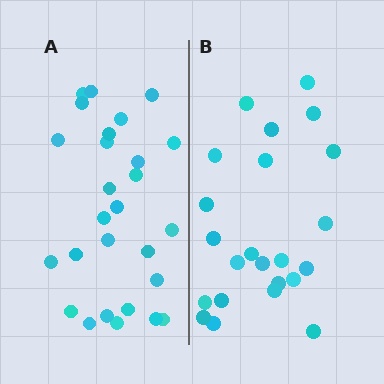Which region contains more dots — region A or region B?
Region A (the left region) has more dots.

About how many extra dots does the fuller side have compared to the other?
Region A has about 4 more dots than region B.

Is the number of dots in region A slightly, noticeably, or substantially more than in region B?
Region A has only slightly more — the two regions are fairly close. The ratio is roughly 1.2 to 1.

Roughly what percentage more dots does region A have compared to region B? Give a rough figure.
About 15% more.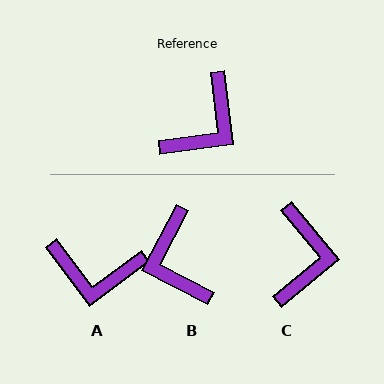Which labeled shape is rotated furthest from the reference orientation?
B, about 125 degrees away.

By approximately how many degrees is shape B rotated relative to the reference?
Approximately 125 degrees clockwise.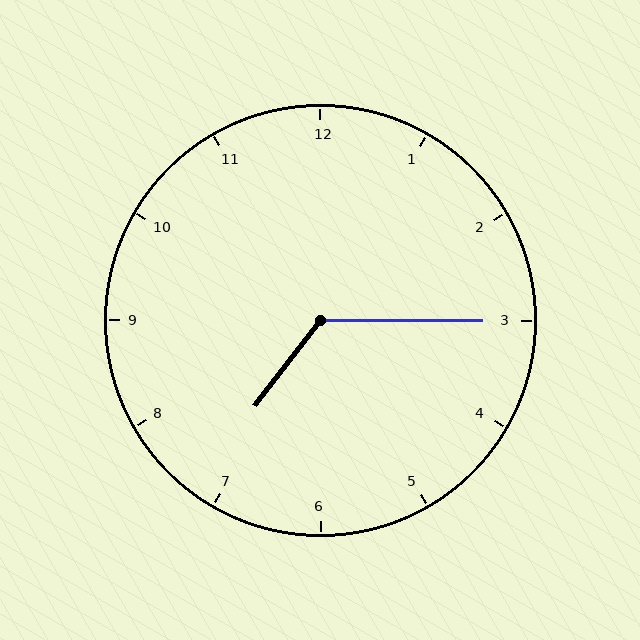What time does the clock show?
7:15.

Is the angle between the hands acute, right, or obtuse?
It is obtuse.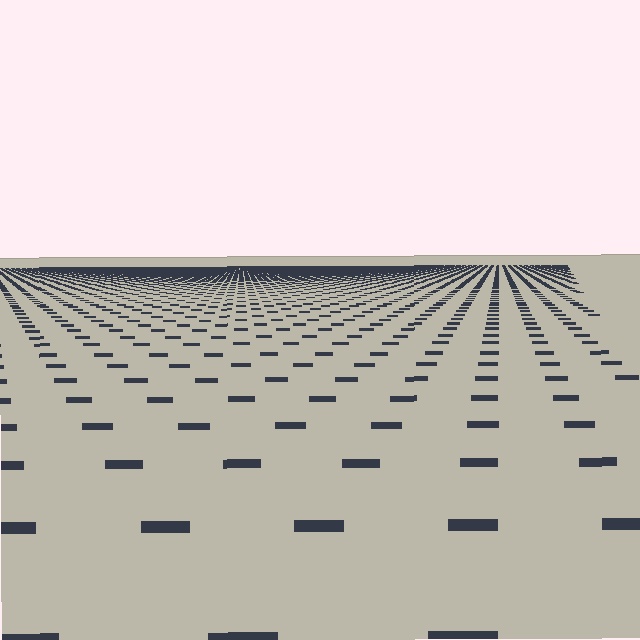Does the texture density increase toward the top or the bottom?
Density increases toward the top.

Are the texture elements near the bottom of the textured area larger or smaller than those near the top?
Larger. Near the bottom, elements are closer to the viewer and appear at a bigger on-screen size.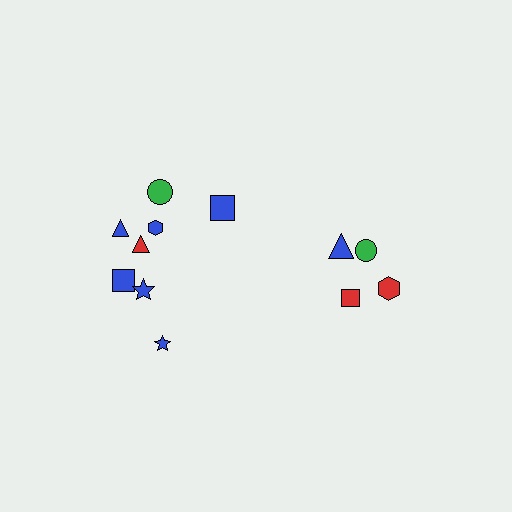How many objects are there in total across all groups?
There are 12 objects.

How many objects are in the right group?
There are 4 objects.